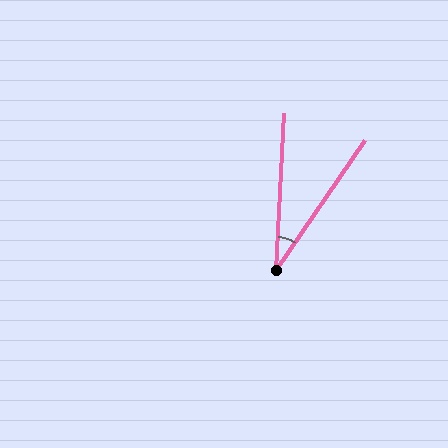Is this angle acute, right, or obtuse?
It is acute.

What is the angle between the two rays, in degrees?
Approximately 31 degrees.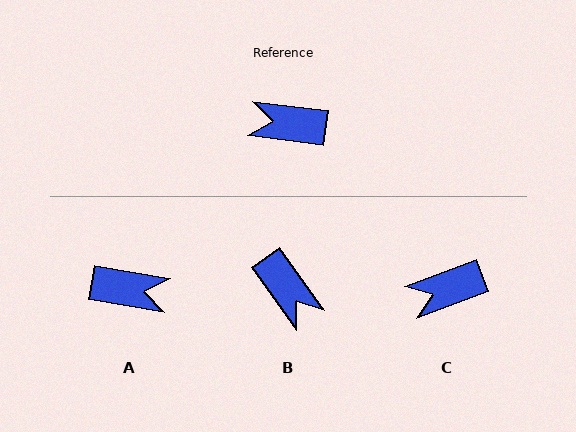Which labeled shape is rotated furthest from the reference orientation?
A, about 178 degrees away.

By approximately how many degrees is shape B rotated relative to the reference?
Approximately 133 degrees counter-clockwise.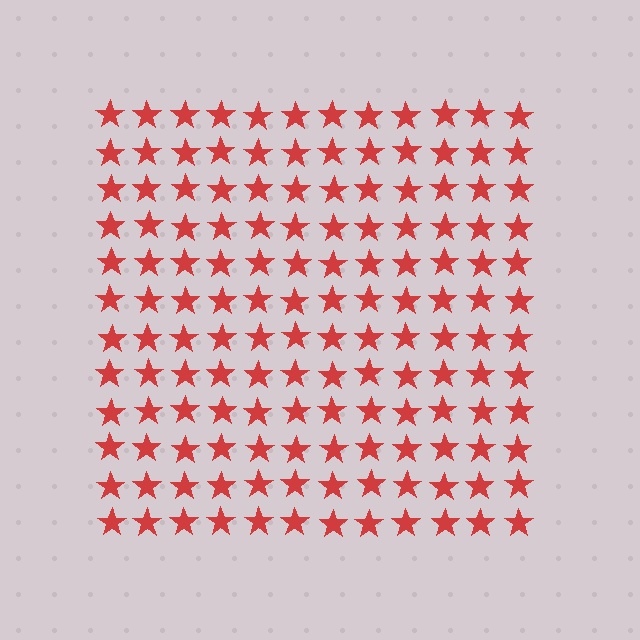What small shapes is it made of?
It is made of small stars.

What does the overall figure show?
The overall figure shows a square.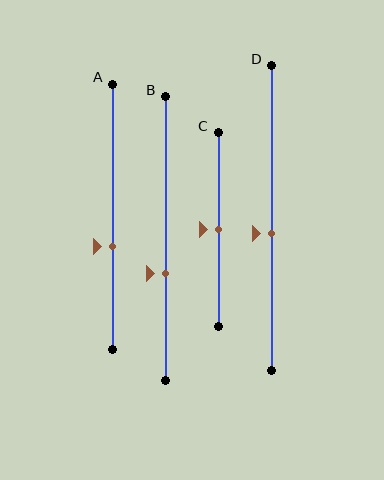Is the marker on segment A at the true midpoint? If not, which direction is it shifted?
No, the marker on segment A is shifted downward by about 11% of the segment length.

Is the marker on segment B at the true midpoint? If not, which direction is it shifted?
No, the marker on segment B is shifted downward by about 12% of the segment length.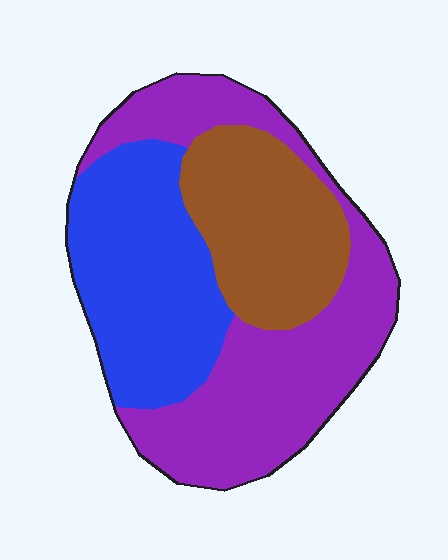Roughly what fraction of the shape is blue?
Blue takes up about one third (1/3) of the shape.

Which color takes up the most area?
Purple, at roughly 45%.